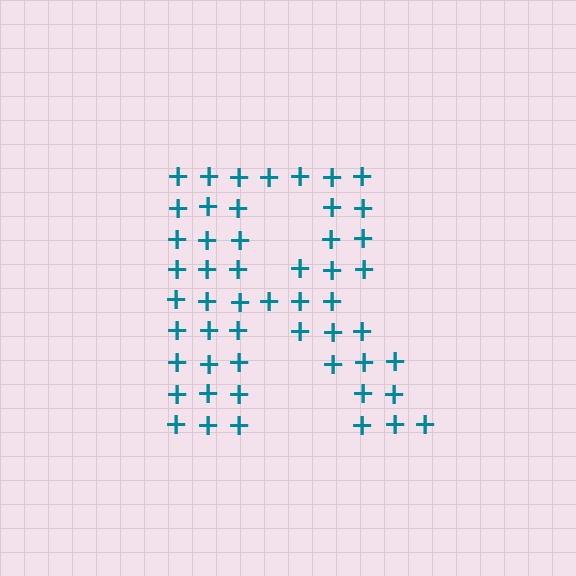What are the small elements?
The small elements are plus signs.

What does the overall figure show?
The overall figure shows the letter R.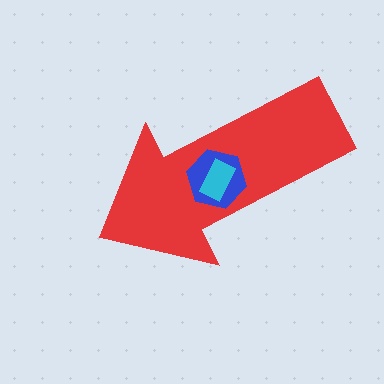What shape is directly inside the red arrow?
The blue hexagon.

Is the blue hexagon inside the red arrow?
Yes.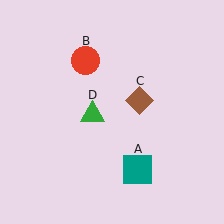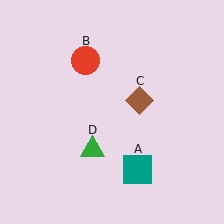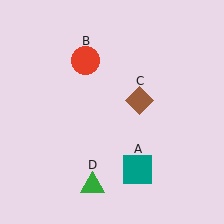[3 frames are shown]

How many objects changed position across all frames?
1 object changed position: green triangle (object D).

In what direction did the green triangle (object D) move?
The green triangle (object D) moved down.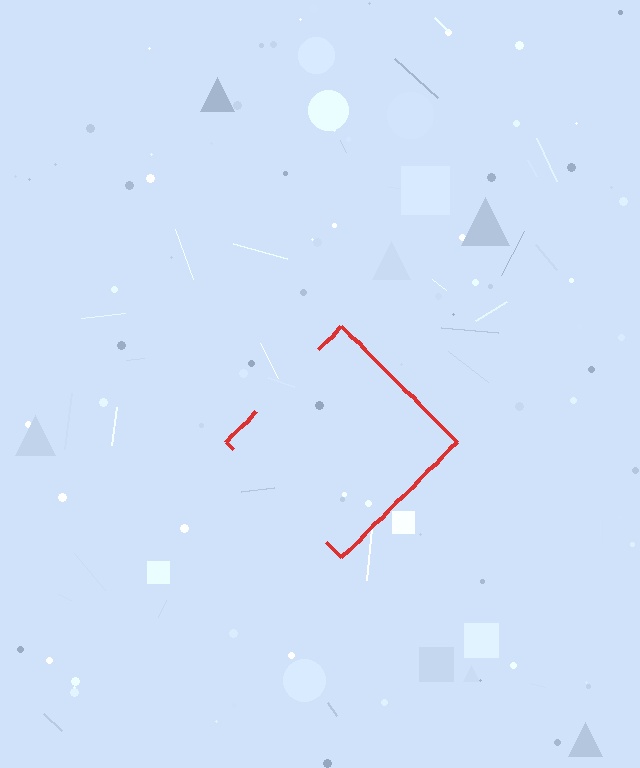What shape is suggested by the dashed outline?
The dashed outline suggests a diamond.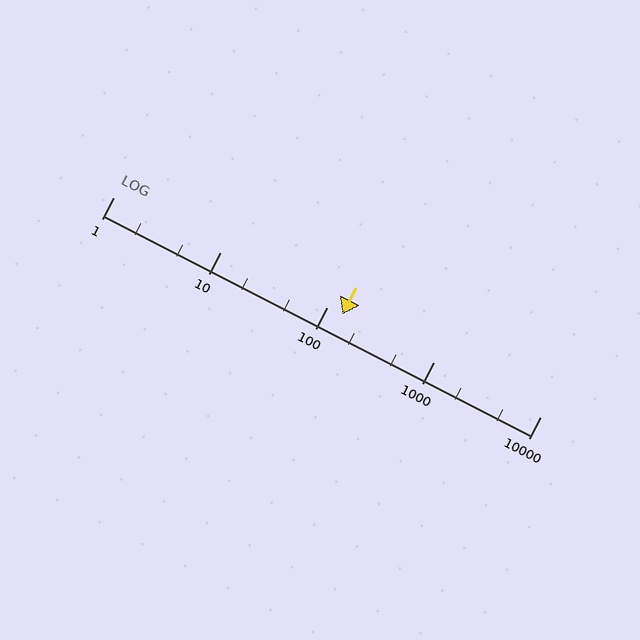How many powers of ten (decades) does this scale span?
The scale spans 4 decades, from 1 to 10000.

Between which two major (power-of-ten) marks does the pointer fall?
The pointer is between 100 and 1000.